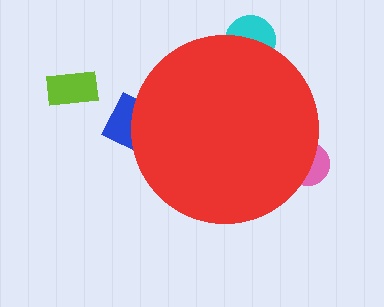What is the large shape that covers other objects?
A red circle.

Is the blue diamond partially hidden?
Yes, the blue diamond is partially hidden behind the red circle.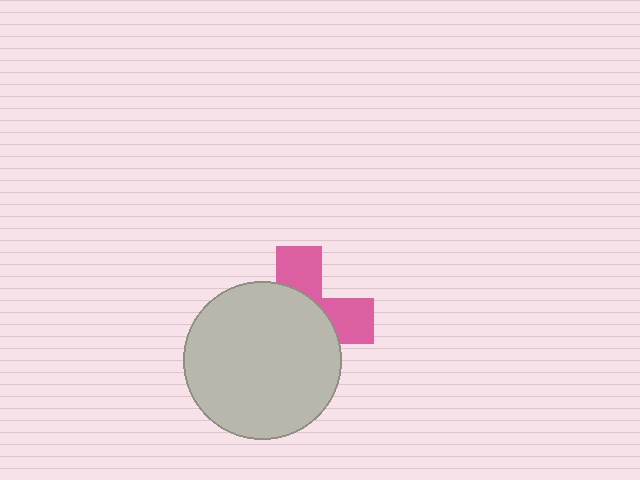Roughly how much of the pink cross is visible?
A small part of it is visible (roughly 35%).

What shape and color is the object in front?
The object in front is a light gray circle.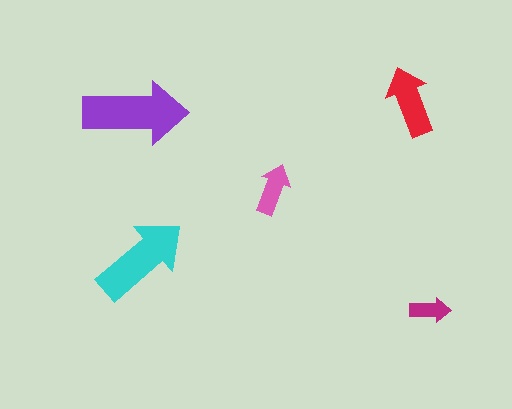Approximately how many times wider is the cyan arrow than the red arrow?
About 1.5 times wider.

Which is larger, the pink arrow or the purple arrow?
The purple one.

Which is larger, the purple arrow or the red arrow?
The purple one.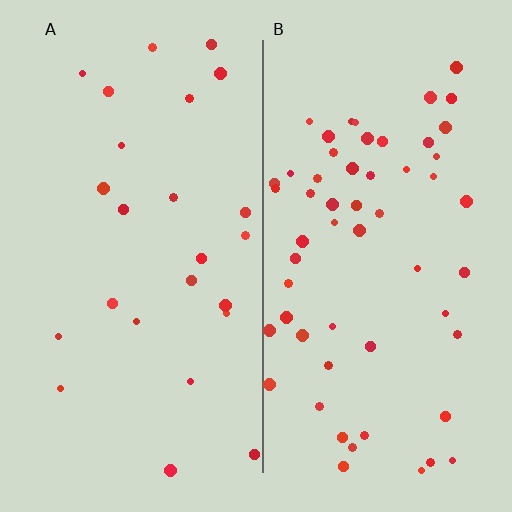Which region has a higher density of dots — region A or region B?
B (the right).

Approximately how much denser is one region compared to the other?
Approximately 2.4× — region B over region A.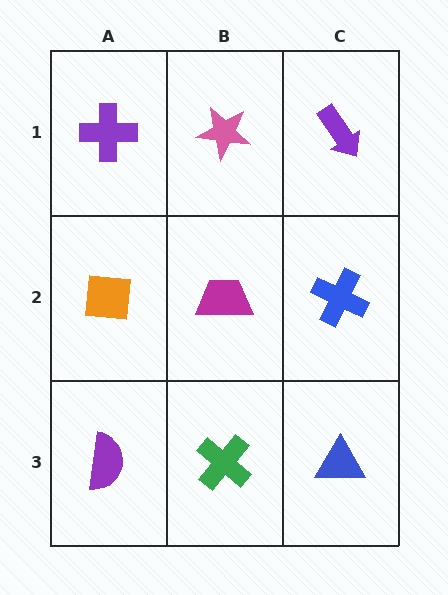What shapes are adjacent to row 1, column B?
A magenta trapezoid (row 2, column B), a purple cross (row 1, column A), a purple arrow (row 1, column C).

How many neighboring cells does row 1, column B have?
3.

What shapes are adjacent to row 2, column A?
A purple cross (row 1, column A), a purple semicircle (row 3, column A), a magenta trapezoid (row 2, column B).